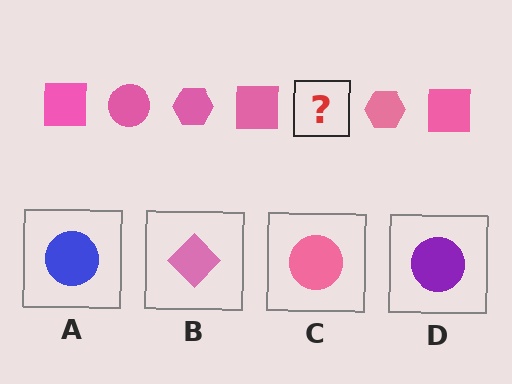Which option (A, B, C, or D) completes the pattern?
C.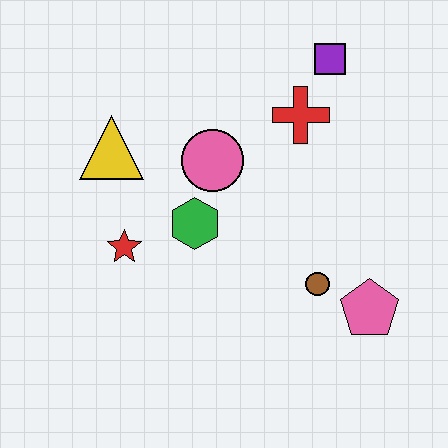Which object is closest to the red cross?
The purple square is closest to the red cross.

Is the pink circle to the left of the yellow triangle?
No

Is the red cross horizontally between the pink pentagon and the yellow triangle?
Yes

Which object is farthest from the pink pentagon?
The yellow triangle is farthest from the pink pentagon.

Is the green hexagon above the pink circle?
No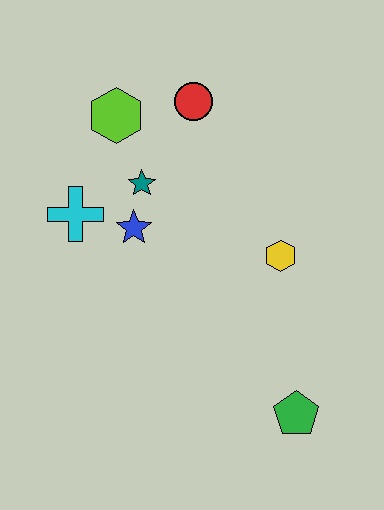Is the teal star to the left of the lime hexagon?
No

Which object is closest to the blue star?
The teal star is closest to the blue star.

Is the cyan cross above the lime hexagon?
No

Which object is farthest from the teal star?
The green pentagon is farthest from the teal star.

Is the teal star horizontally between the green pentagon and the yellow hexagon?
No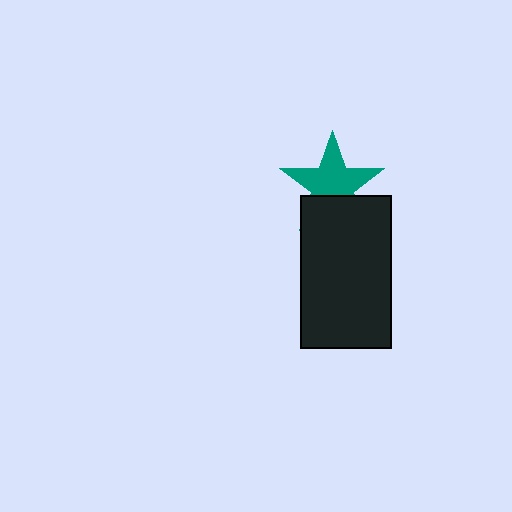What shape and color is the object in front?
The object in front is a black rectangle.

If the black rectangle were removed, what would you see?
You would see the complete teal star.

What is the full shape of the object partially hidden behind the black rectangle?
The partially hidden object is a teal star.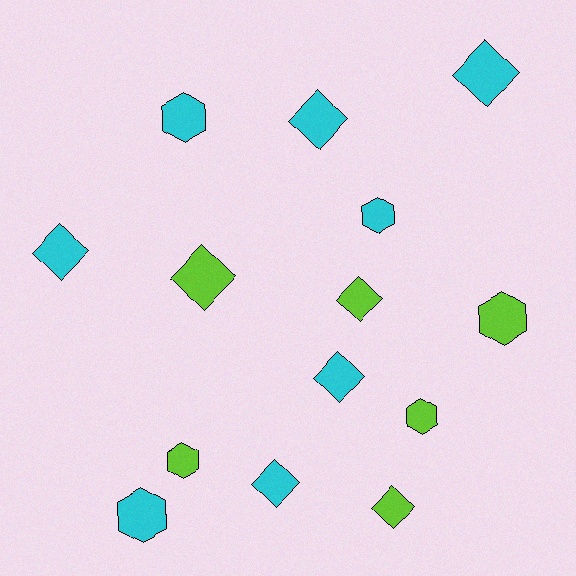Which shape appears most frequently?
Diamond, with 8 objects.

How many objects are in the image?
There are 14 objects.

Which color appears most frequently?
Cyan, with 8 objects.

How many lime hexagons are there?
There are 3 lime hexagons.